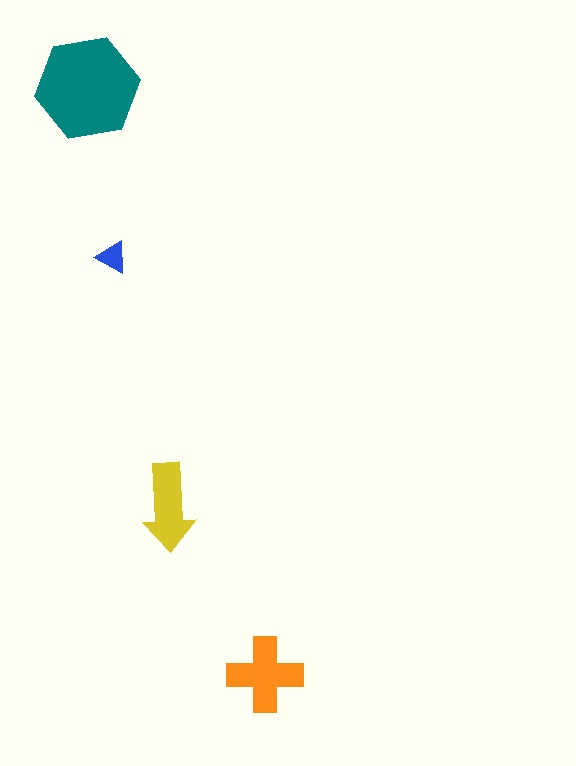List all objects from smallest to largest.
The blue triangle, the yellow arrow, the orange cross, the teal hexagon.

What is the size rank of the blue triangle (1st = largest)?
4th.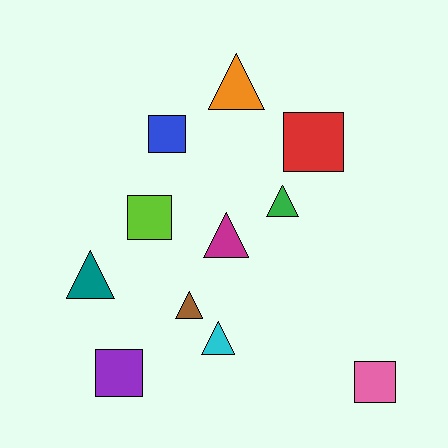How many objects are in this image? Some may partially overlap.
There are 11 objects.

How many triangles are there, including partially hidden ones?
There are 6 triangles.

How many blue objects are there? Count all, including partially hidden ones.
There is 1 blue object.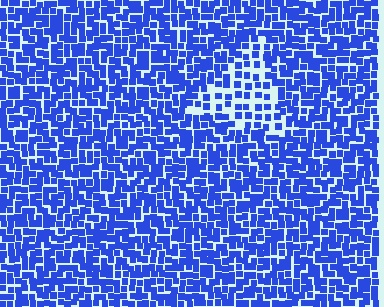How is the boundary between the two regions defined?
The boundary is defined by a change in element density (approximately 2.0x ratio). All elements are the same color, size, and shape.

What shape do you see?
I see a triangle.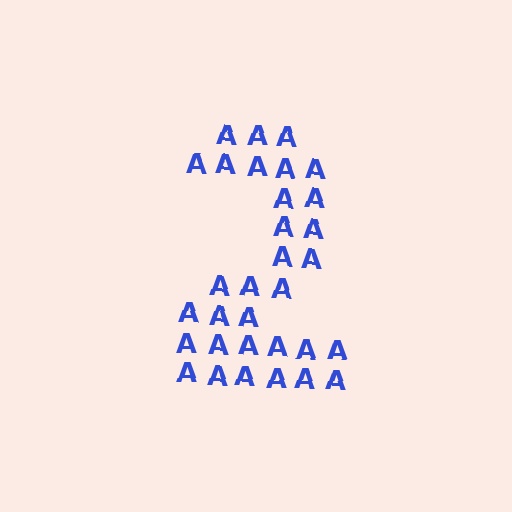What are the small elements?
The small elements are letter A's.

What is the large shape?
The large shape is the digit 2.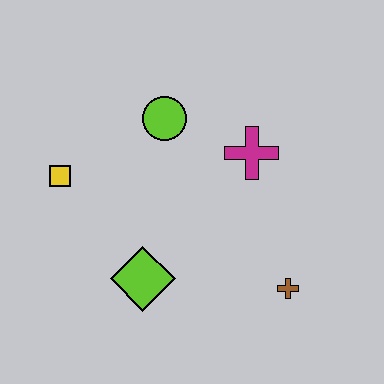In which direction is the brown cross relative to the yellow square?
The brown cross is to the right of the yellow square.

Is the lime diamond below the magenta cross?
Yes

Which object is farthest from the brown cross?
The yellow square is farthest from the brown cross.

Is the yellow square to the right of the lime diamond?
No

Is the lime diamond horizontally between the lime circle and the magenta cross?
No